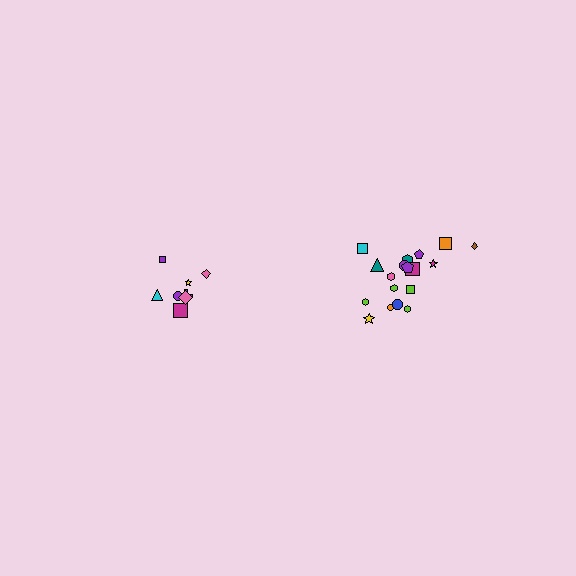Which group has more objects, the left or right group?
The right group.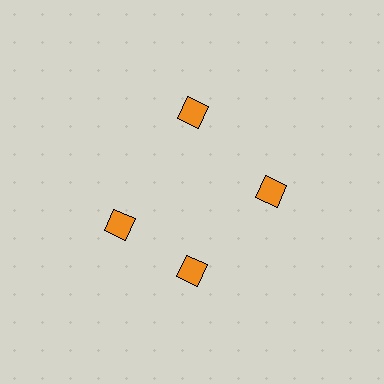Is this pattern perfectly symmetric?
No. The 4 orange diamonds are arranged in a ring, but one element near the 9 o'clock position is rotated out of alignment along the ring, breaking the 4-fold rotational symmetry.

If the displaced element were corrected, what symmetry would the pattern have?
It would have 4-fold rotational symmetry — the pattern would map onto itself every 90 degrees.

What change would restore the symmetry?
The symmetry would be restored by rotating it back into even spacing with its neighbors so that all 4 diamonds sit at equal angles and equal distance from the center.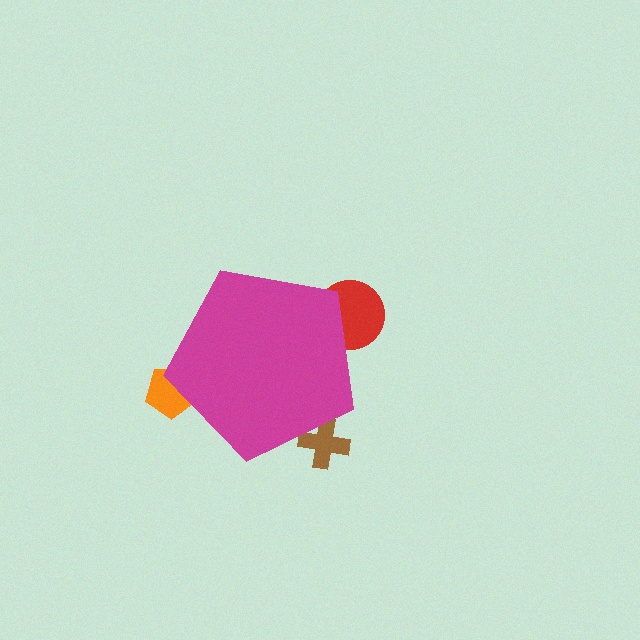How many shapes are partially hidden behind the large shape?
3 shapes are partially hidden.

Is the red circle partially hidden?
Yes, the red circle is partially hidden behind the magenta pentagon.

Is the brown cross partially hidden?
Yes, the brown cross is partially hidden behind the magenta pentagon.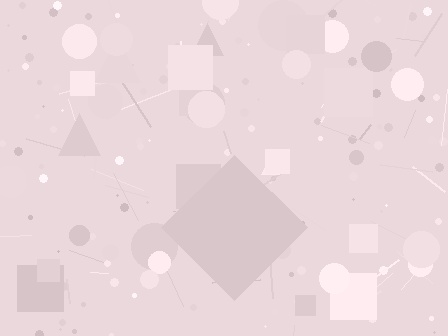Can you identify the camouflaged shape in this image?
The camouflaged shape is a diamond.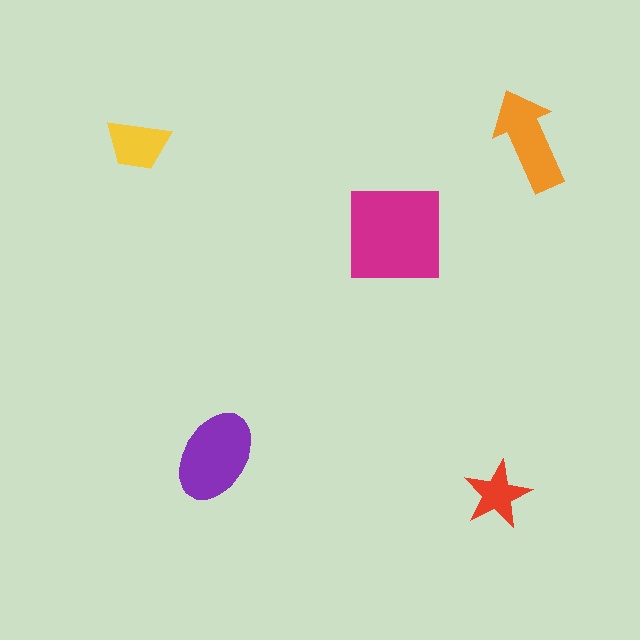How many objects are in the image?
There are 5 objects in the image.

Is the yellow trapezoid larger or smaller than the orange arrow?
Smaller.